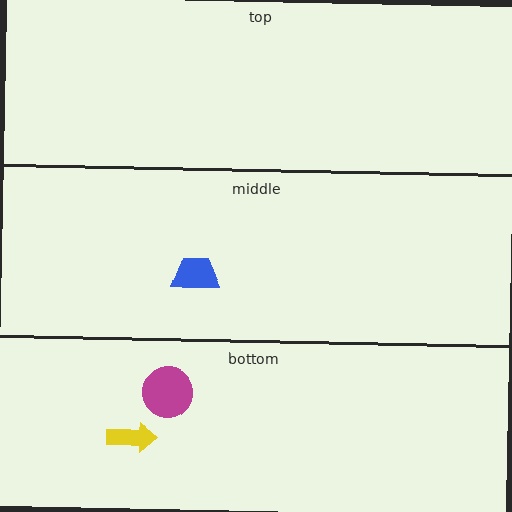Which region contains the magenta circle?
The bottom region.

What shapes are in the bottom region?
The yellow arrow, the magenta circle.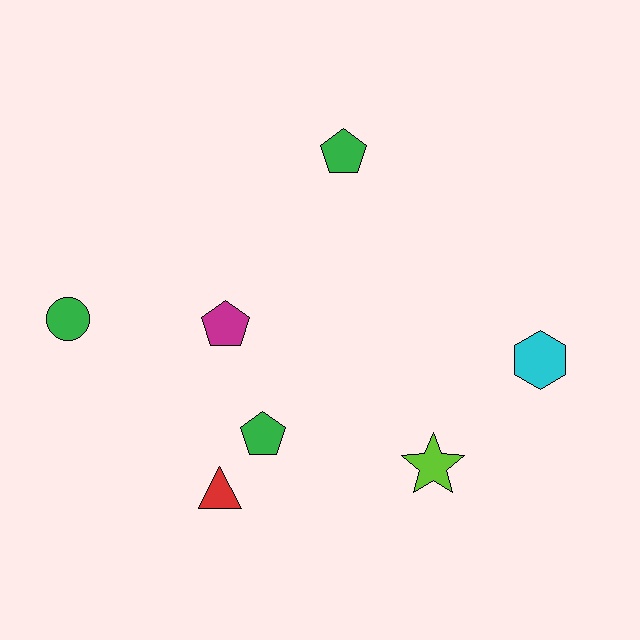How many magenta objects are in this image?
There is 1 magenta object.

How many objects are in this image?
There are 7 objects.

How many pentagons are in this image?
There are 3 pentagons.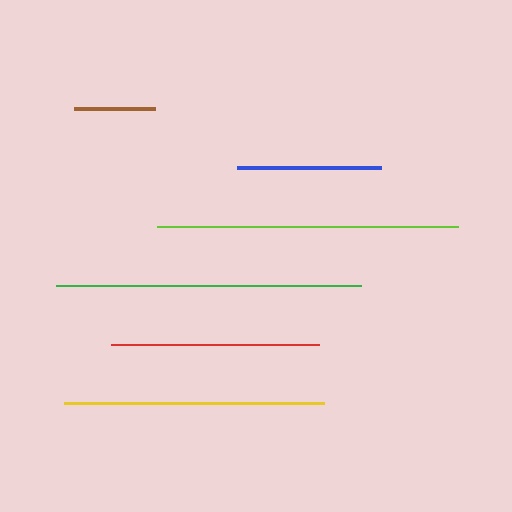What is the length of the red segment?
The red segment is approximately 208 pixels long.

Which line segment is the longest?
The green line is the longest at approximately 305 pixels.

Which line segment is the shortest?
The brown line is the shortest at approximately 81 pixels.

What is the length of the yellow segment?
The yellow segment is approximately 261 pixels long.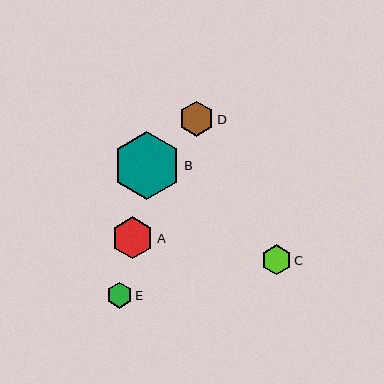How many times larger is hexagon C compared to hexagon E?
Hexagon C is approximately 1.1 times the size of hexagon E.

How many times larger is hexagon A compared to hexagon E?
Hexagon A is approximately 1.6 times the size of hexagon E.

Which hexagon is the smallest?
Hexagon E is the smallest with a size of approximately 26 pixels.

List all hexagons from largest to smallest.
From largest to smallest: B, A, D, C, E.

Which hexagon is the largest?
Hexagon B is the largest with a size of approximately 68 pixels.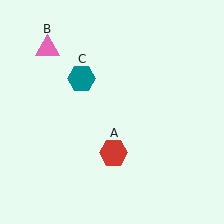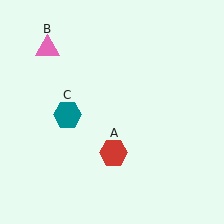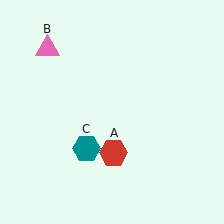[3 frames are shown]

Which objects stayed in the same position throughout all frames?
Red hexagon (object A) and pink triangle (object B) remained stationary.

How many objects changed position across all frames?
1 object changed position: teal hexagon (object C).